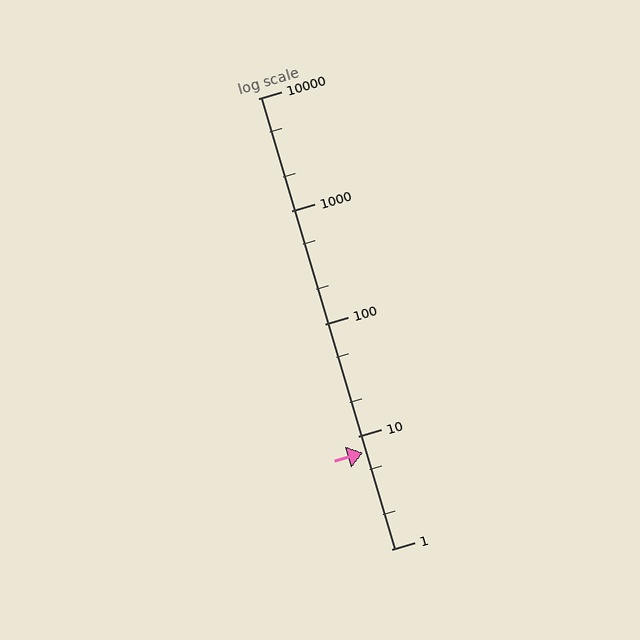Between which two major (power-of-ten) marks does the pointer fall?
The pointer is between 1 and 10.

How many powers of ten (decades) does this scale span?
The scale spans 4 decades, from 1 to 10000.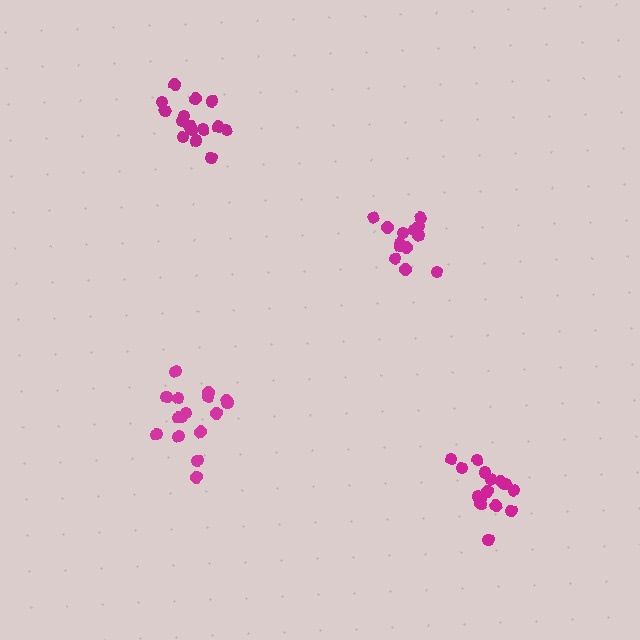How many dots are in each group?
Group 1: 16 dots, Group 2: 16 dots, Group 3: 15 dots, Group 4: 13 dots (60 total).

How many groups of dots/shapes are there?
There are 4 groups.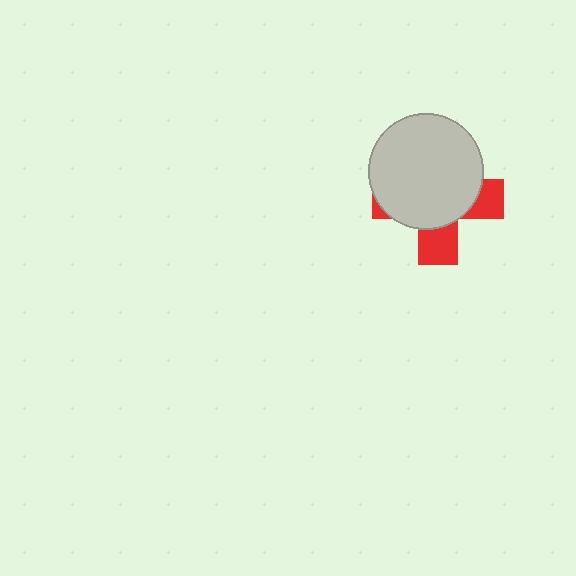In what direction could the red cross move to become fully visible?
The red cross could move toward the lower-right. That would shift it out from behind the light gray circle entirely.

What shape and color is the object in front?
The object in front is a light gray circle.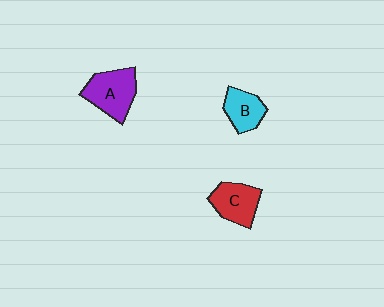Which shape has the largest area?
Shape A (purple).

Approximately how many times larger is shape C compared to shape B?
Approximately 1.2 times.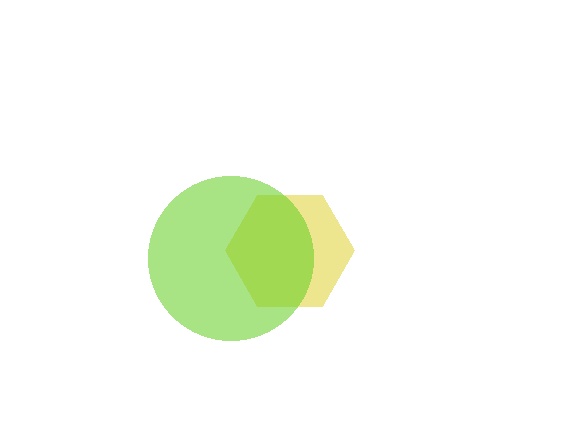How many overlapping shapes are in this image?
There are 2 overlapping shapes in the image.